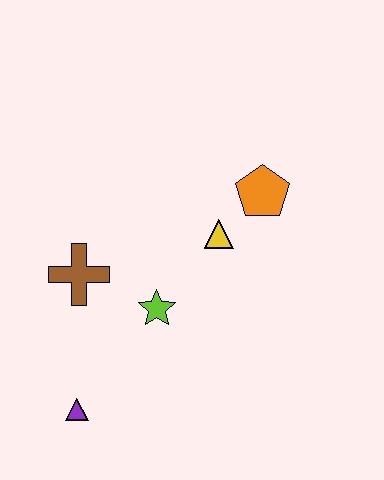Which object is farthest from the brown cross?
The orange pentagon is farthest from the brown cross.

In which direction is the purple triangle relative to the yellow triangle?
The purple triangle is below the yellow triangle.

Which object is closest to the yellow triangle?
The orange pentagon is closest to the yellow triangle.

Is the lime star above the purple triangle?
Yes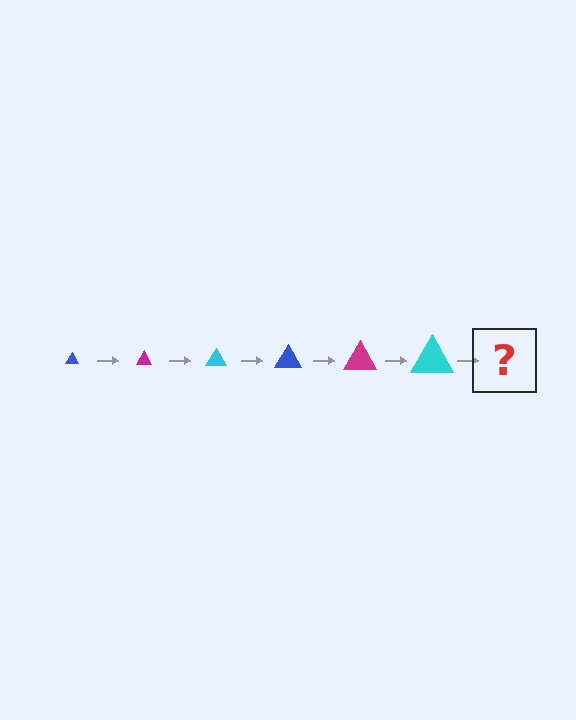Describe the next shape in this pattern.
It should be a blue triangle, larger than the previous one.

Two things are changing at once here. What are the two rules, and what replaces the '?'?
The two rules are that the triangle grows larger each step and the color cycles through blue, magenta, and cyan. The '?' should be a blue triangle, larger than the previous one.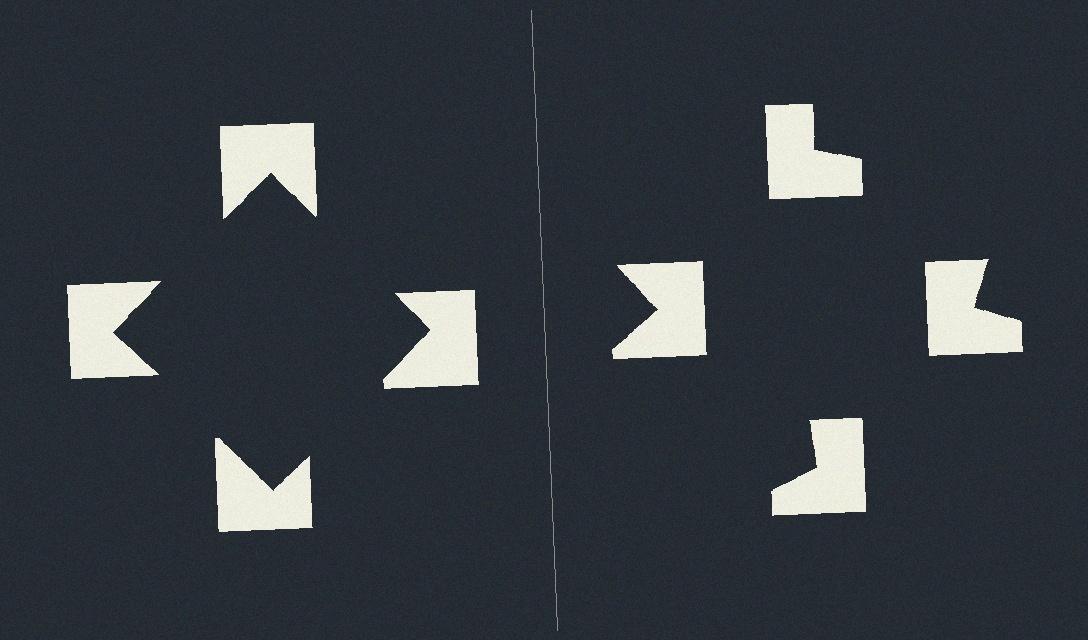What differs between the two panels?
The notched squares are positioned identically on both sides; only the wedge orientations differ. On the left they align to a square; on the right they are misaligned.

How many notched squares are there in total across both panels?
8 — 4 on each side.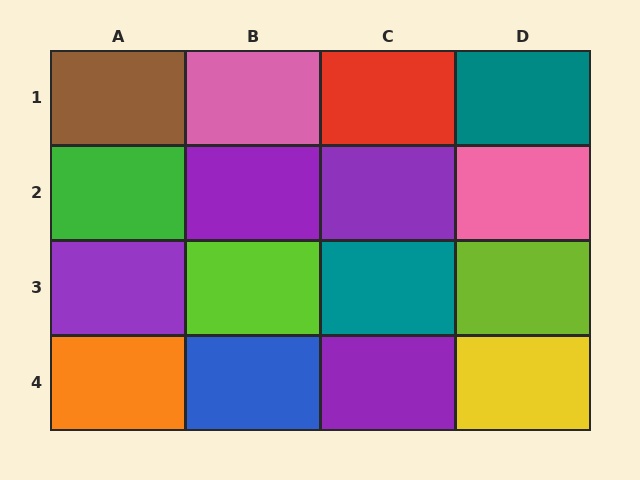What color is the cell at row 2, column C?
Purple.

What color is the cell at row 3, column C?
Teal.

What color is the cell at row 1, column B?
Pink.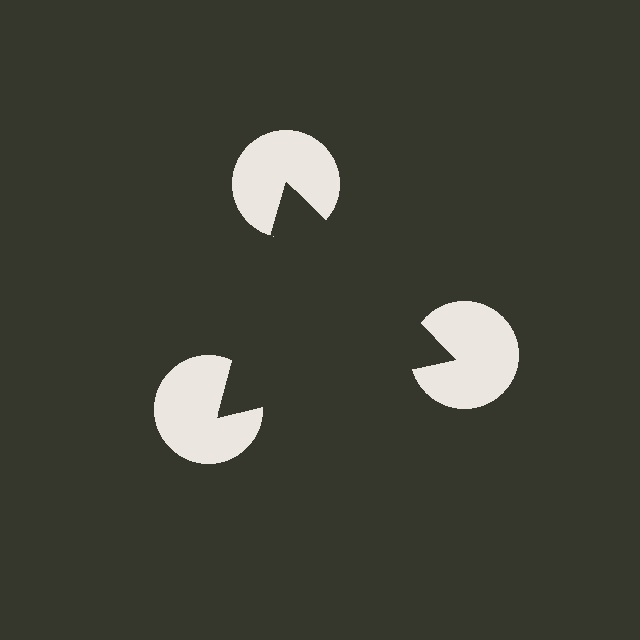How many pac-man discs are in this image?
There are 3 — one at each vertex of the illusory triangle.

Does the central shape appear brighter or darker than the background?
It typically appears slightly darker than the background, even though no actual brightness change is drawn.